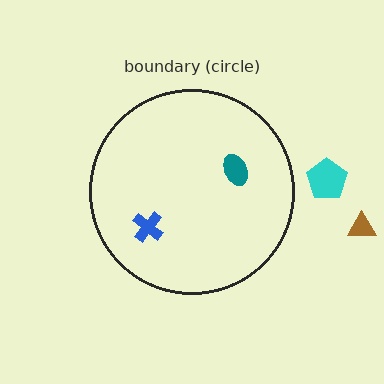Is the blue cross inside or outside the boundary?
Inside.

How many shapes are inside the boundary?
2 inside, 2 outside.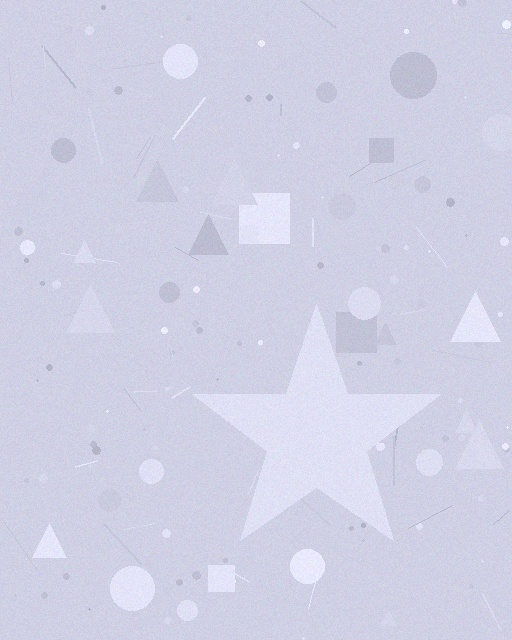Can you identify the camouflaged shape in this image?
The camouflaged shape is a star.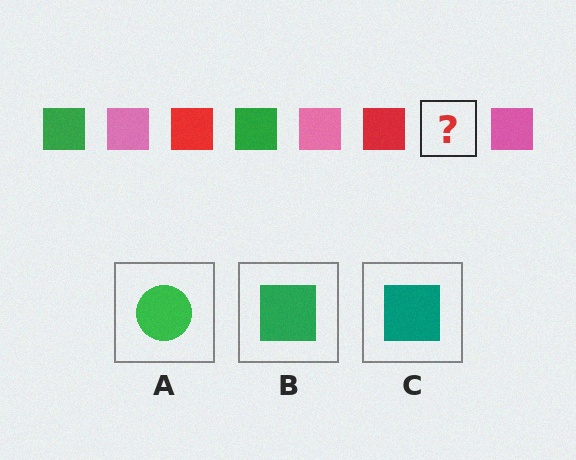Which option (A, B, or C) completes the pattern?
B.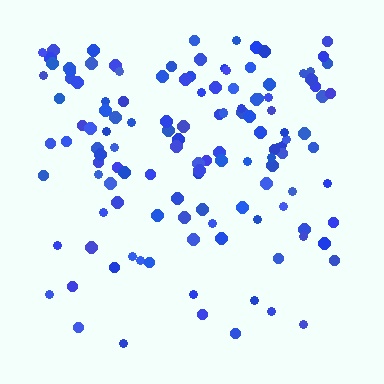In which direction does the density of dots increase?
From bottom to top, with the top side densest.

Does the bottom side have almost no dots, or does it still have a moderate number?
Still a moderate number, just noticeably fewer than the top.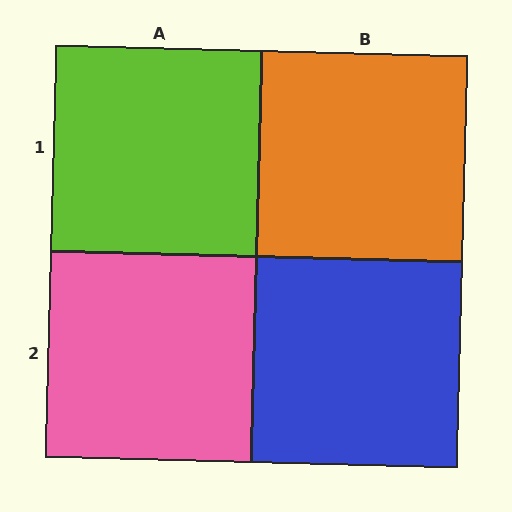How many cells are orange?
1 cell is orange.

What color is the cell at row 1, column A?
Lime.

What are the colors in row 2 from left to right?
Pink, blue.